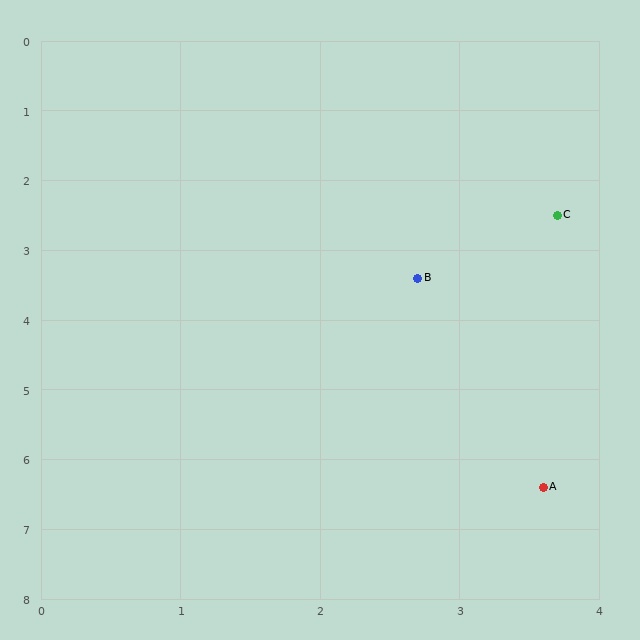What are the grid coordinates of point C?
Point C is at approximately (3.7, 2.5).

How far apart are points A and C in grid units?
Points A and C are about 3.9 grid units apart.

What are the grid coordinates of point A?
Point A is at approximately (3.6, 6.4).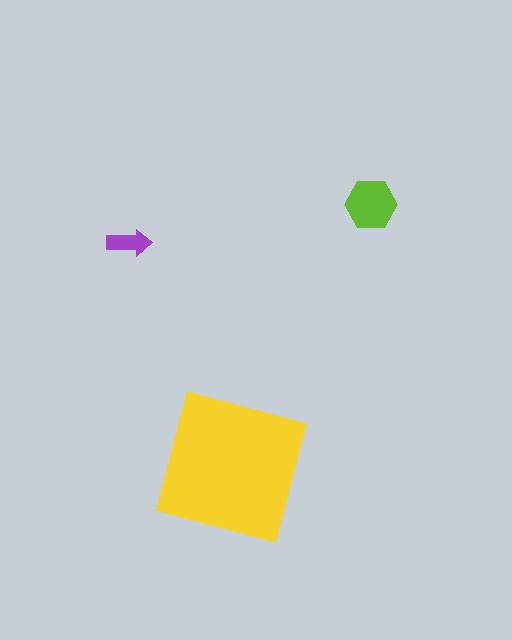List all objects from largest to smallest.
The yellow square, the lime hexagon, the purple arrow.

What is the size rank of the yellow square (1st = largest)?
1st.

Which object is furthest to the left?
The purple arrow is leftmost.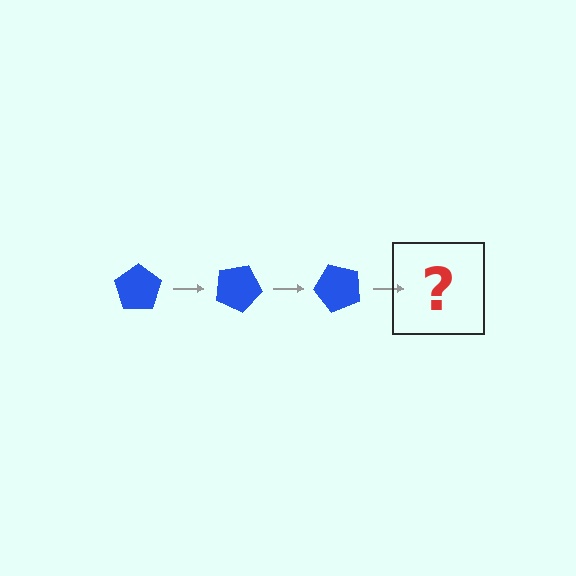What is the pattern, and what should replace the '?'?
The pattern is that the pentagon rotates 25 degrees each step. The '?' should be a blue pentagon rotated 75 degrees.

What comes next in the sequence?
The next element should be a blue pentagon rotated 75 degrees.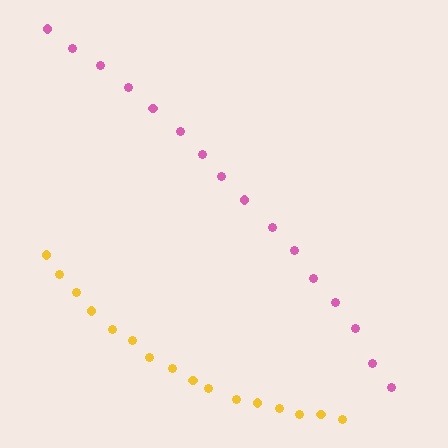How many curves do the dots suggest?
There are 2 distinct paths.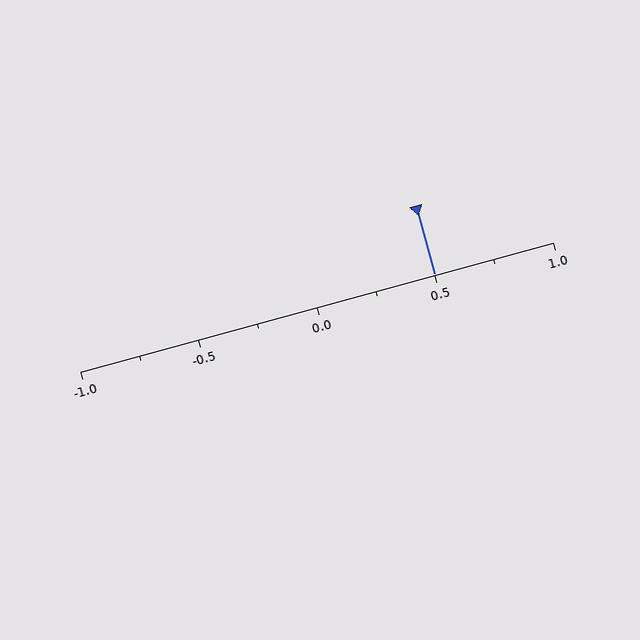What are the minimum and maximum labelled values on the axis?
The axis runs from -1.0 to 1.0.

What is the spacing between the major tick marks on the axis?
The major ticks are spaced 0.5 apart.